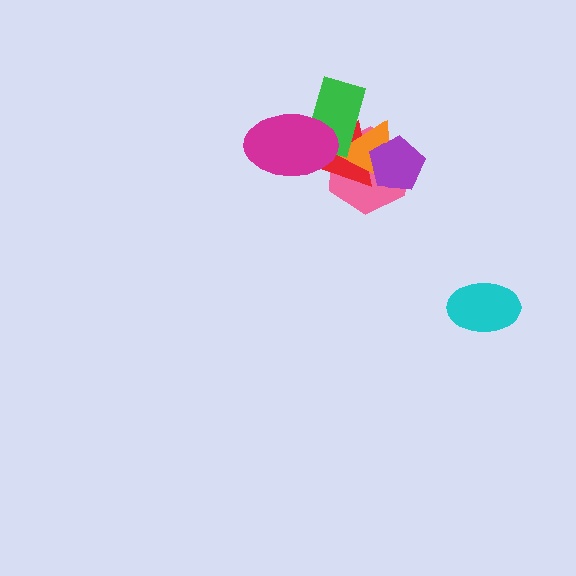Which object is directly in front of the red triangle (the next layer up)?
The orange triangle is directly in front of the red triangle.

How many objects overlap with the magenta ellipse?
3 objects overlap with the magenta ellipse.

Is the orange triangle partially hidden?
Yes, it is partially covered by another shape.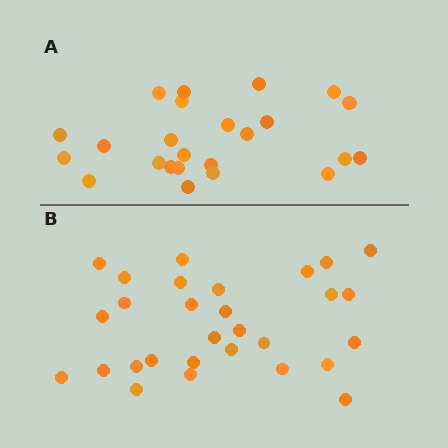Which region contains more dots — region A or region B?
Region B (the bottom region) has more dots.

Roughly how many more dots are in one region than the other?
Region B has about 5 more dots than region A.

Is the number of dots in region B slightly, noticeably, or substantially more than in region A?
Region B has only slightly more — the two regions are fairly close. The ratio is roughly 1.2 to 1.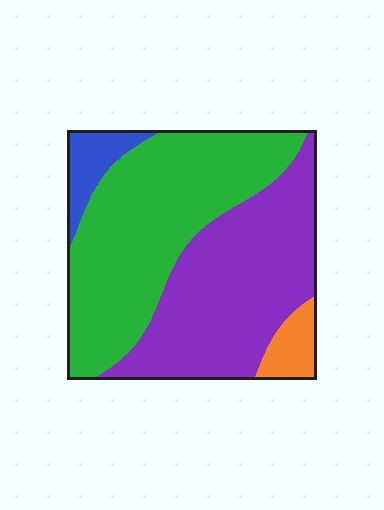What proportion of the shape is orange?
Orange takes up less than a quarter of the shape.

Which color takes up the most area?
Green, at roughly 45%.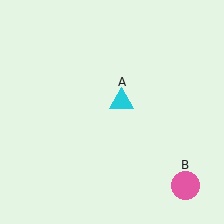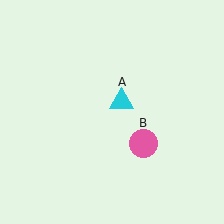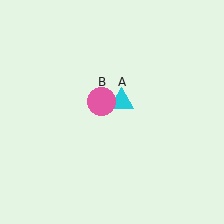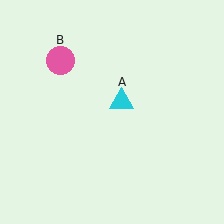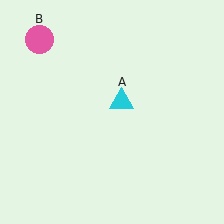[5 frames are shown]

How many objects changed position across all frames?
1 object changed position: pink circle (object B).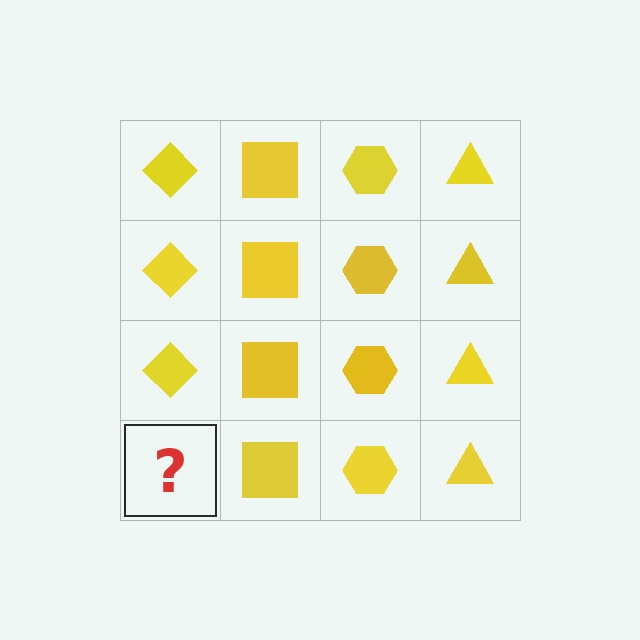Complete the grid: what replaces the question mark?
The question mark should be replaced with a yellow diamond.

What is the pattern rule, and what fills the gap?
The rule is that each column has a consistent shape. The gap should be filled with a yellow diamond.